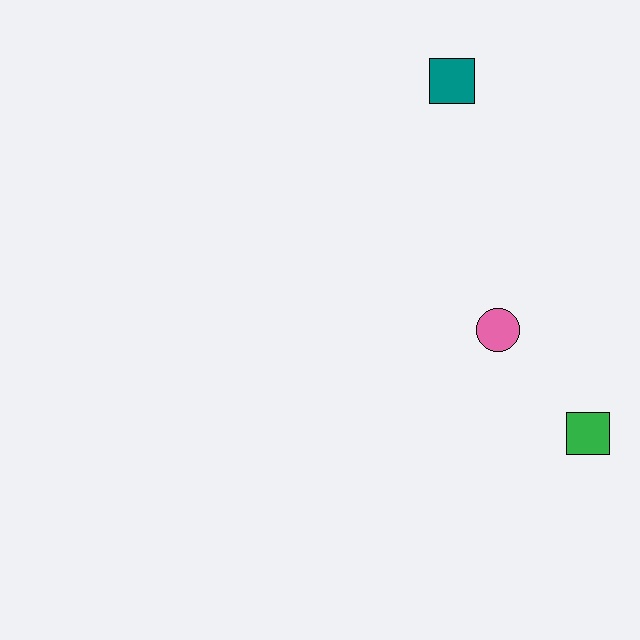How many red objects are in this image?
There are no red objects.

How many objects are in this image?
There are 3 objects.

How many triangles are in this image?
There are no triangles.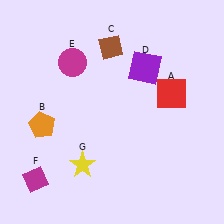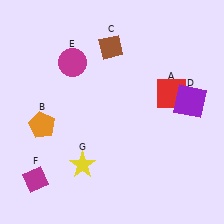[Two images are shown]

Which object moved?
The purple square (D) moved right.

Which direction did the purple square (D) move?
The purple square (D) moved right.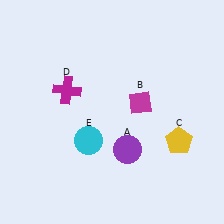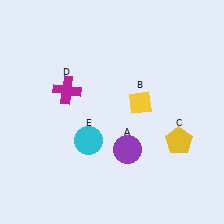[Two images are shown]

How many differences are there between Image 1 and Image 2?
There is 1 difference between the two images.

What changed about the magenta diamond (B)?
In Image 1, B is magenta. In Image 2, it changed to yellow.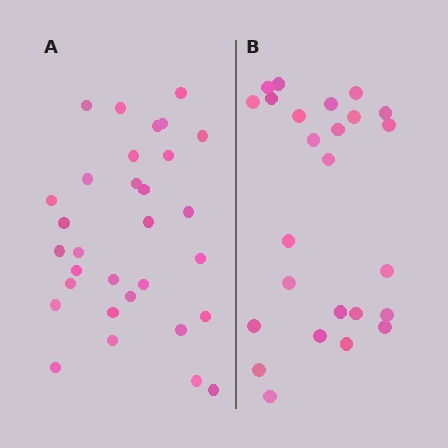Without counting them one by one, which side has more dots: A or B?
Region A (the left region) has more dots.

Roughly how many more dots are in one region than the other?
Region A has about 6 more dots than region B.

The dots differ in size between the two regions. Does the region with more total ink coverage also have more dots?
No. Region B has more total ink coverage because its dots are larger, but region A actually contains more individual dots. Total area can be misleading — the number of items is what matters here.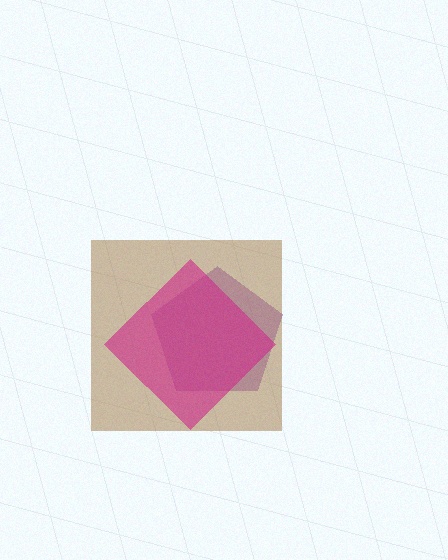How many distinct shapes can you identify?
There are 3 distinct shapes: a purple pentagon, a brown square, a magenta diamond.